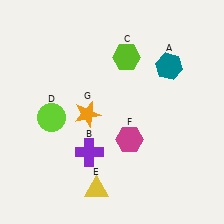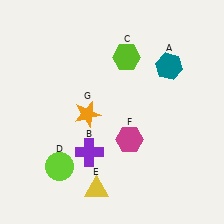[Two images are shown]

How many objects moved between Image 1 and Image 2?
1 object moved between the two images.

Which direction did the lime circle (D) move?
The lime circle (D) moved down.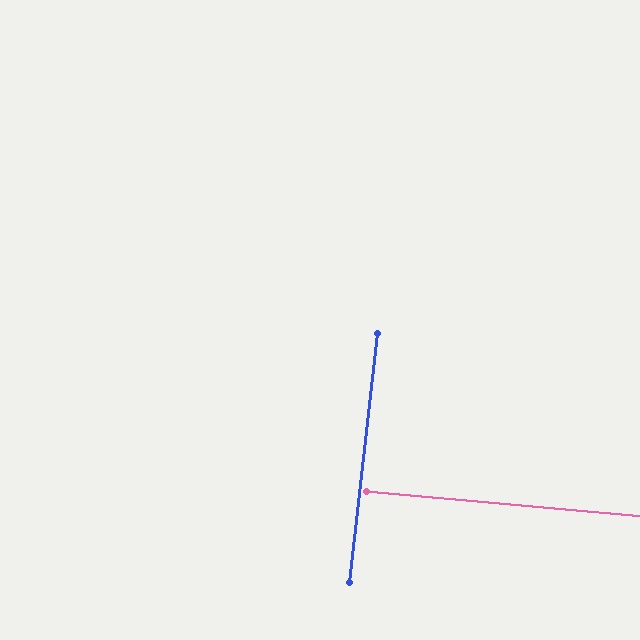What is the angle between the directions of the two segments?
Approximately 89 degrees.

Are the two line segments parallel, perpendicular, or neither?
Perpendicular — they meet at approximately 89°.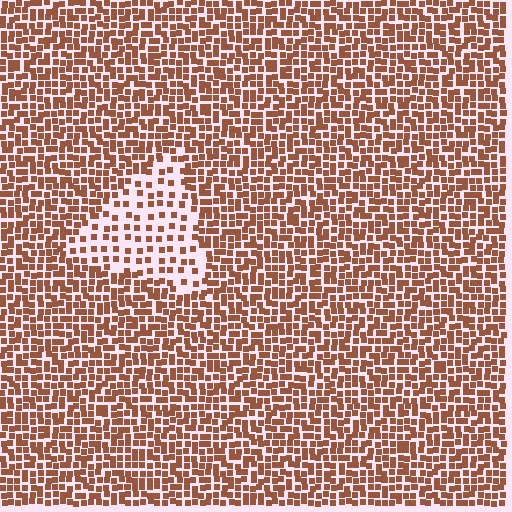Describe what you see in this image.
The image contains small brown elements arranged at two different densities. A triangle-shaped region is visible where the elements are less densely packed than the surrounding area.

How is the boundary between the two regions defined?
The boundary is defined by a change in element density (approximately 2.3x ratio). All elements are the same color, size, and shape.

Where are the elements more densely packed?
The elements are more densely packed outside the triangle boundary.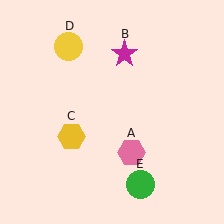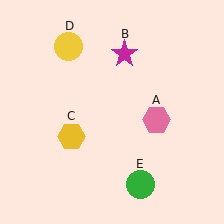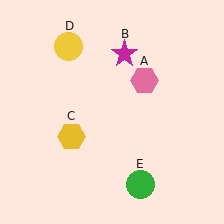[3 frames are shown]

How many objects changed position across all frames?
1 object changed position: pink hexagon (object A).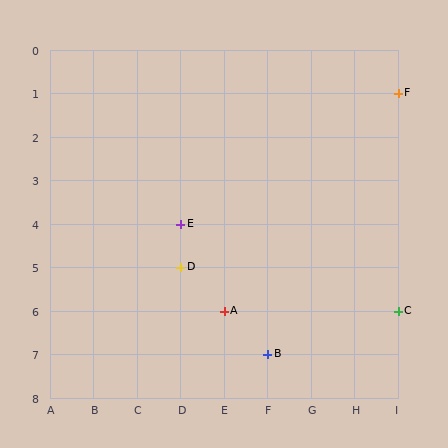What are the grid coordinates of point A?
Point A is at grid coordinates (E, 6).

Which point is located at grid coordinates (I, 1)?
Point F is at (I, 1).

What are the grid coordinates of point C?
Point C is at grid coordinates (I, 6).